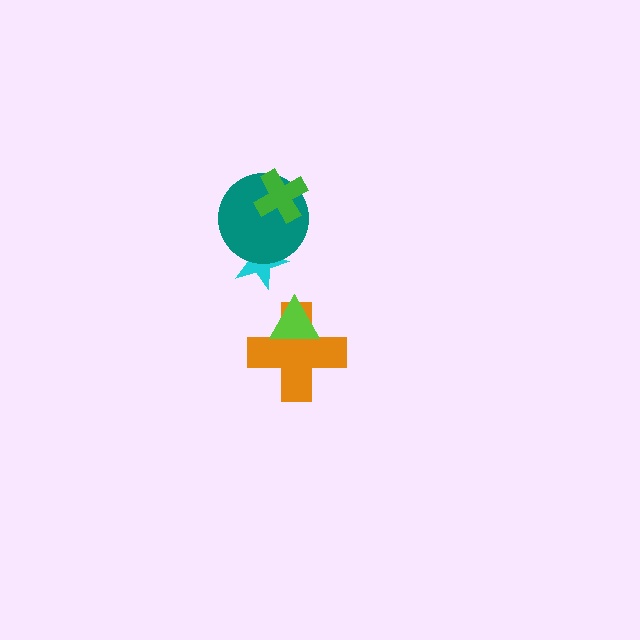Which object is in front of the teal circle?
The green cross is in front of the teal circle.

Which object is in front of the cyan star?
The teal circle is in front of the cyan star.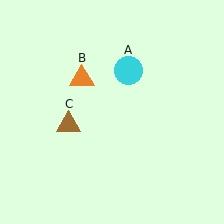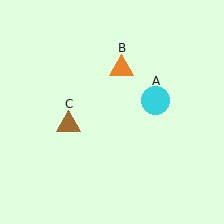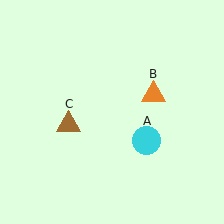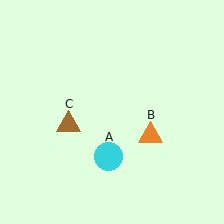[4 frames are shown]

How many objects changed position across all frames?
2 objects changed position: cyan circle (object A), orange triangle (object B).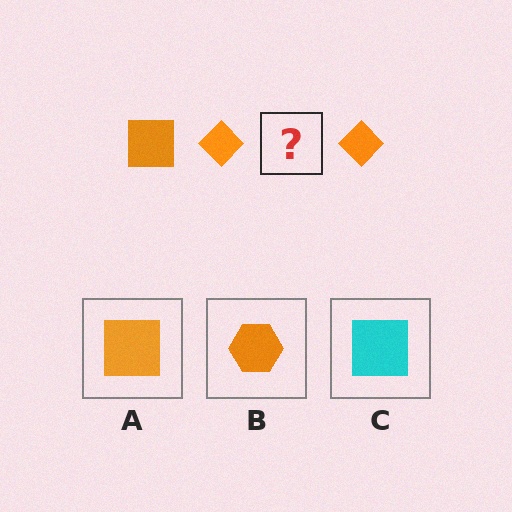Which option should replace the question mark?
Option A.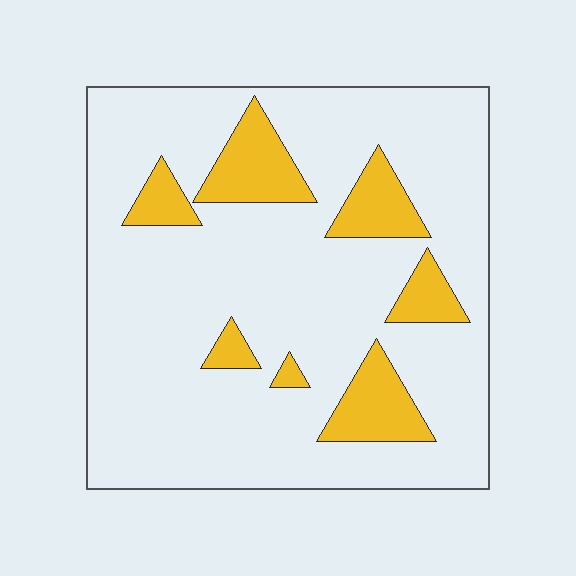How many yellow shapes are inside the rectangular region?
7.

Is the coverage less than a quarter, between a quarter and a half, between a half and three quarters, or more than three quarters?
Less than a quarter.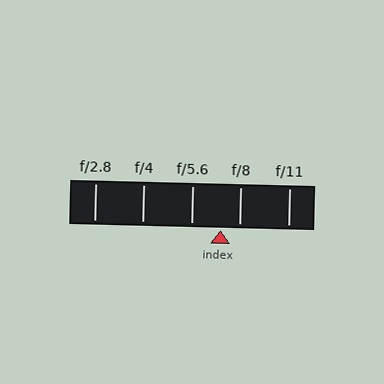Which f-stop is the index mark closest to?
The index mark is closest to f/8.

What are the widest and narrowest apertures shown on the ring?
The widest aperture shown is f/2.8 and the narrowest is f/11.